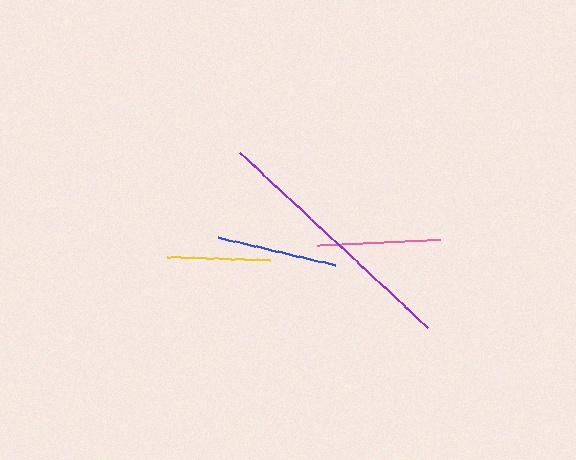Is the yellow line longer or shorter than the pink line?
The pink line is longer than the yellow line.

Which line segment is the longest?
The purple line is the longest at approximately 256 pixels.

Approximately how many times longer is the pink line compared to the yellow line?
The pink line is approximately 1.2 times the length of the yellow line.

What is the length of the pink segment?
The pink segment is approximately 122 pixels long.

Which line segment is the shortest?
The yellow line is the shortest at approximately 103 pixels.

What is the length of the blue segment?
The blue segment is approximately 120 pixels long.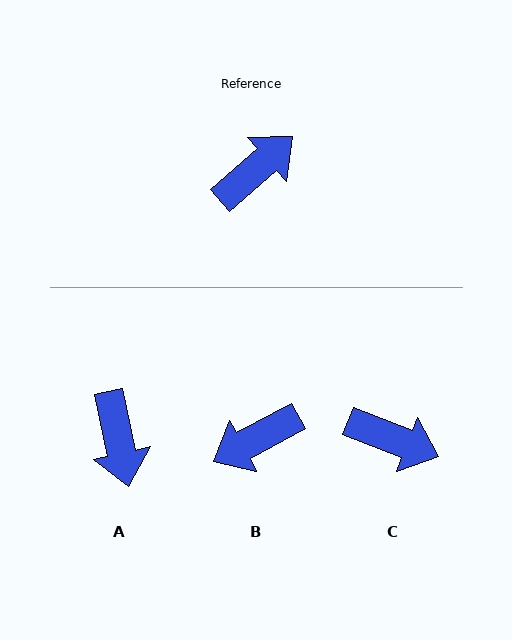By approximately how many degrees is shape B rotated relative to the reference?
Approximately 167 degrees counter-clockwise.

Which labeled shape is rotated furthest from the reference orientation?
B, about 167 degrees away.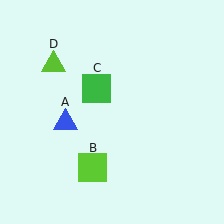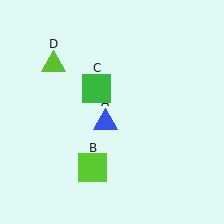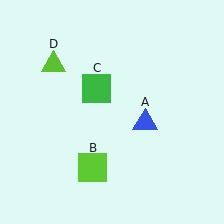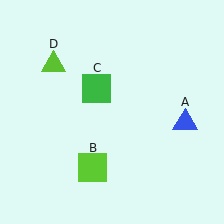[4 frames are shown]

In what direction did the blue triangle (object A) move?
The blue triangle (object A) moved right.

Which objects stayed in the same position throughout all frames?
Lime square (object B) and green square (object C) and lime triangle (object D) remained stationary.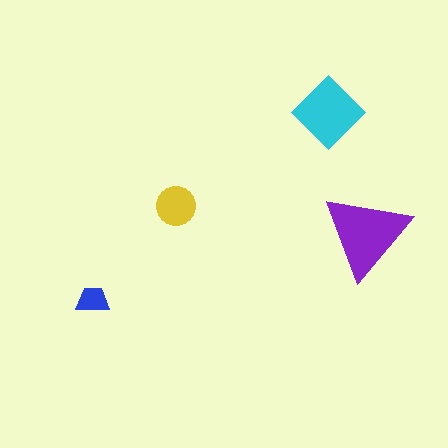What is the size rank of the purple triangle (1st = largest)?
1st.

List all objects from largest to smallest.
The purple triangle, the cyan diamond, the yellow circle, the blue trapezoid.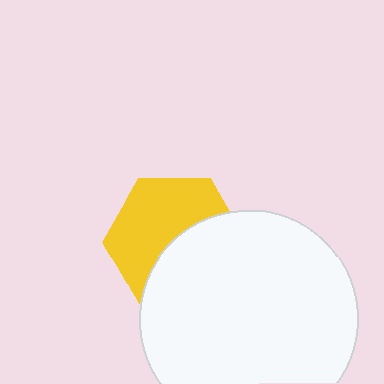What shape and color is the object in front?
The object in front is a white circle.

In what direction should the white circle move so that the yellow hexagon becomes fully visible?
The white circle should move toward the lower-right. That is the shortest direction to clear the overlap and leave the yellow hexagon fully visible.